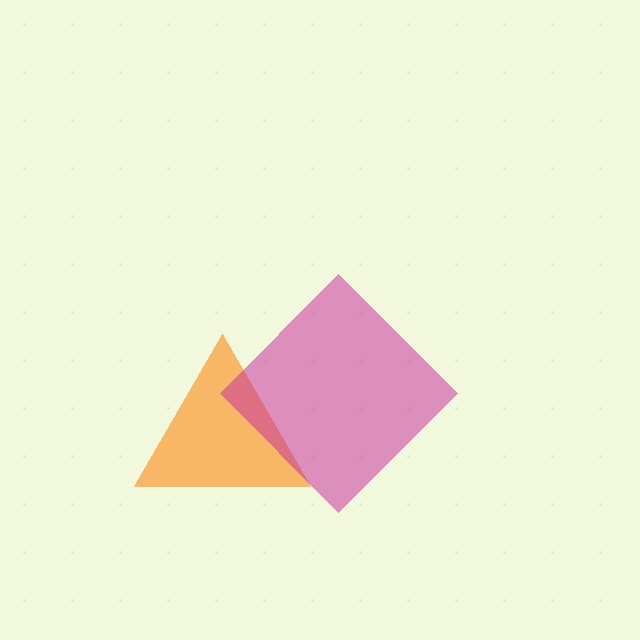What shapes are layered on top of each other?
The layered shapes are: an orange triangle, a magenta diamond.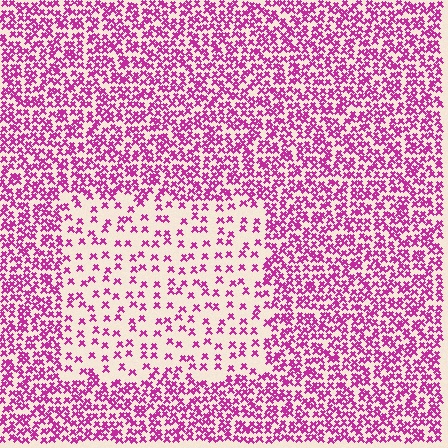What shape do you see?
I see a rectangle.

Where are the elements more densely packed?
The elements are more densely packed outside the rectangle boundary.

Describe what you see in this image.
The image contains small magenta elements arranged at two different densities. A rectangle-shaped region is visible where the elements are less densely packed than the surrounding area.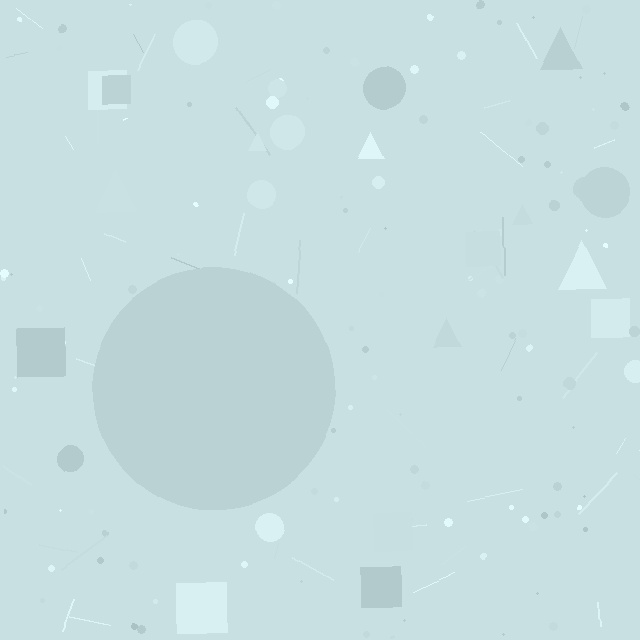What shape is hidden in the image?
A circle is hidden in the image.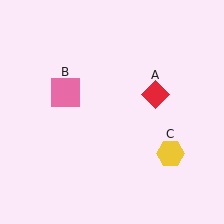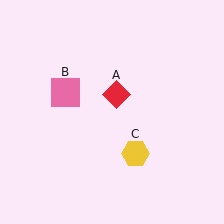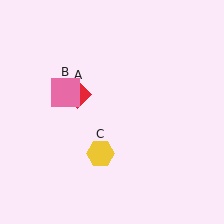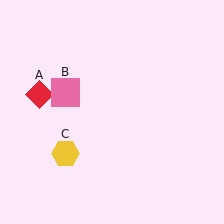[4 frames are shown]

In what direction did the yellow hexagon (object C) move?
The yellow hexagon (object C) moved left.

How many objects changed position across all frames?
2 objects changed position: red diamond (object A), yellow hexagon (object C).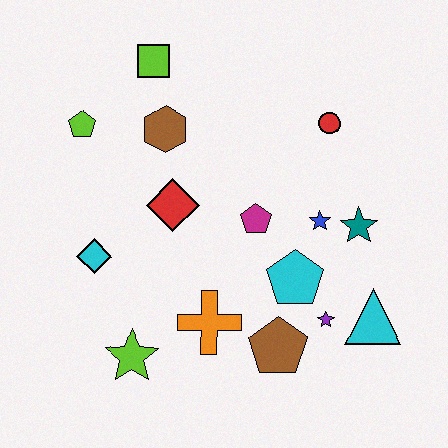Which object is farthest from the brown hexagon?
The cyan triangle is farthest from the brown hexagon.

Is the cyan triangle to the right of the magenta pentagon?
Yes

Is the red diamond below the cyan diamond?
No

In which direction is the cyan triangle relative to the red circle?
The cyan triangle is below the red circle.